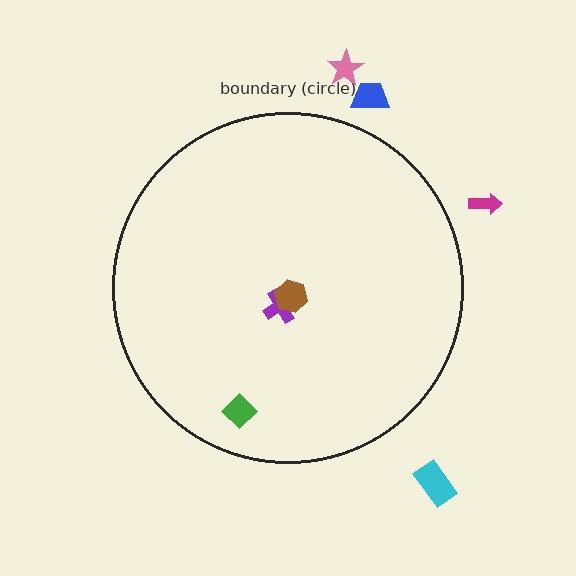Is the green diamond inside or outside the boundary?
Inside.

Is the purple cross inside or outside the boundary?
Inside.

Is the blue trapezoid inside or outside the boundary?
Outside.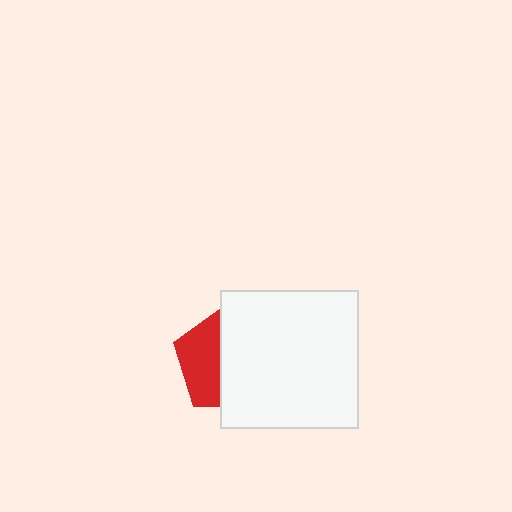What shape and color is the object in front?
The object in front is a white square.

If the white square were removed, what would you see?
You would see the complete red pentagon.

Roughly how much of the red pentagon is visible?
A small part of it is visible (roughly 40%).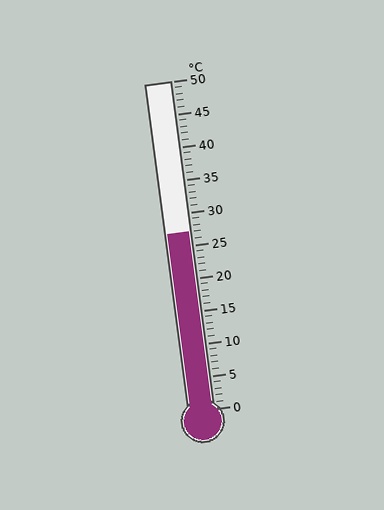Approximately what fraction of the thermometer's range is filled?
The thermometer is filled to approximately 55% of its range.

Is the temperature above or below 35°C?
The temperature is below 35°C.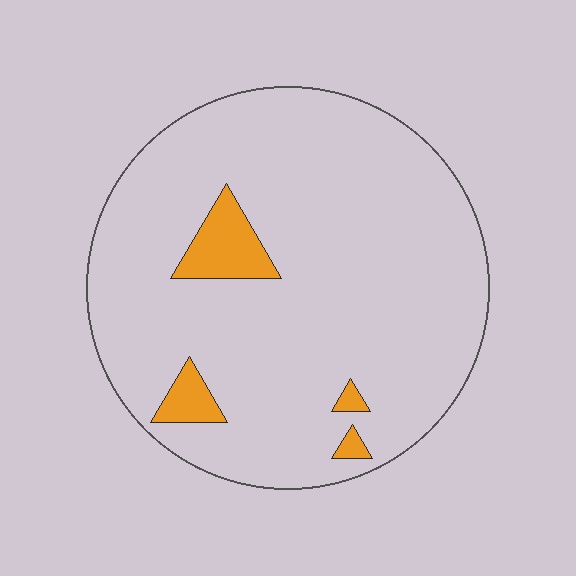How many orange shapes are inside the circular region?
4.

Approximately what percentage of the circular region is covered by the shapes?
Approximately 5%.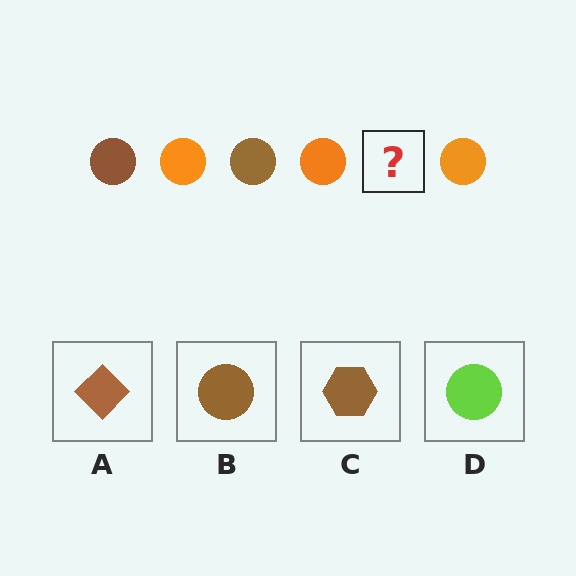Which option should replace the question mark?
Option B.